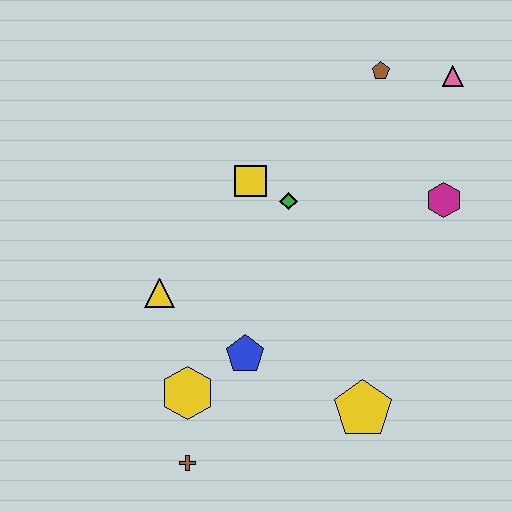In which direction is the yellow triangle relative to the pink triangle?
The yellow triangle is to the left of the pink triangle.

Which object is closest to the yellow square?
The green diamond is closest to the yellow square.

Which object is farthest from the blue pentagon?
The pink triangle is farthest from the blue pentagon.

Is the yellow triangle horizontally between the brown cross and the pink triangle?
No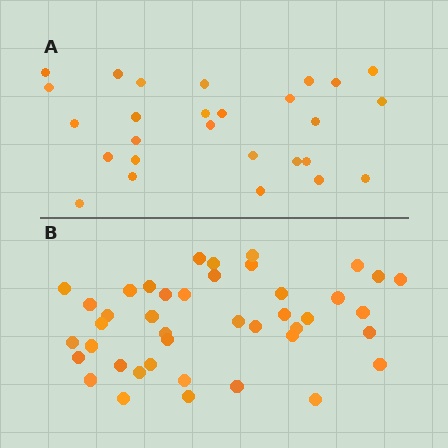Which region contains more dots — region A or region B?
Region B (the bottom region) has more dots.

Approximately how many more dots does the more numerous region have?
Region B has approximately 15 more dots than region A.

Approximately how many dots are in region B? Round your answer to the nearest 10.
About 40 dots. (The exact count is 42, which rounds to 40.)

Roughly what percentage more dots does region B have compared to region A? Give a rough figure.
About 55% more.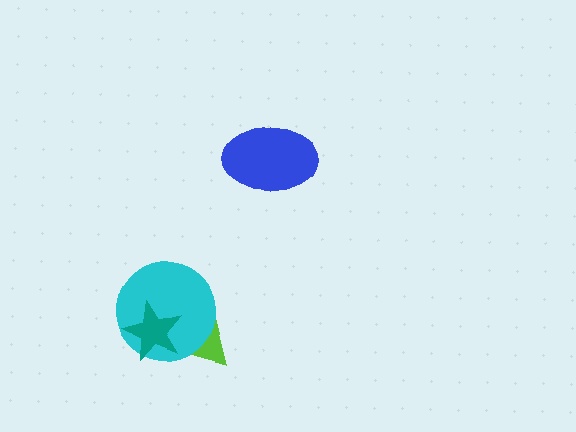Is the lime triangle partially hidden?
Yes, it is partially covered by another shape.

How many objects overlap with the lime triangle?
2 objects overlap with the lime triangle.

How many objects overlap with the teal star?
2 objects overlap with the teal star.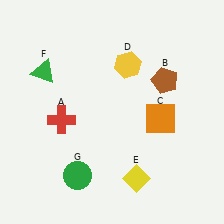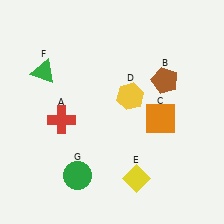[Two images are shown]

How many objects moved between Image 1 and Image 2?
1 object moved between the two images.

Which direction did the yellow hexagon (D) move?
The yellow hexagon (D) moved down.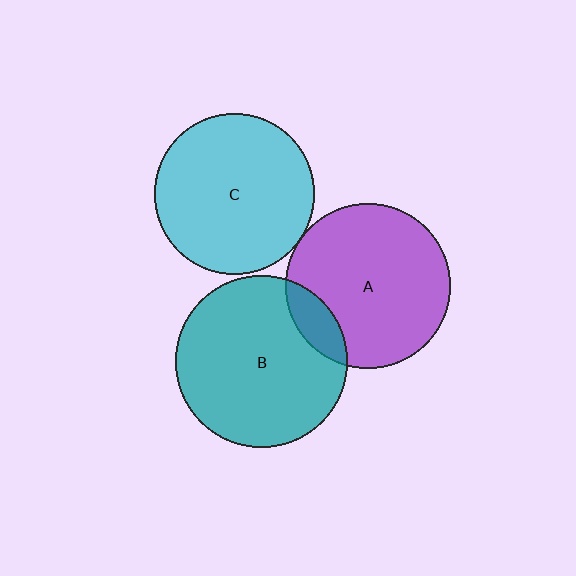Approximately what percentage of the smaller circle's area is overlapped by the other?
Approximately 15%.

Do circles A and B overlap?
Yes.